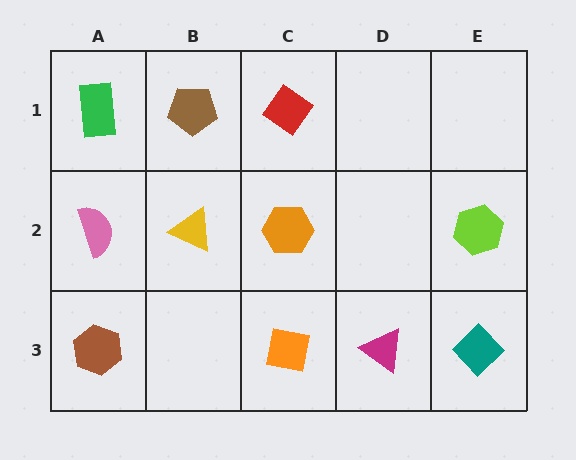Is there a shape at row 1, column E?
No, that cell is empty.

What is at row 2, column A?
A pink semicircle.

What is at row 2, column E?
A lime hexagon.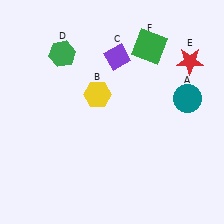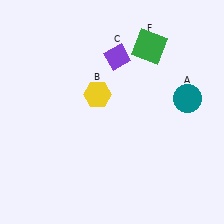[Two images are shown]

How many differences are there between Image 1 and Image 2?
There are 2 differences between the two images.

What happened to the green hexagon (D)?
The green hexagon (D) was removed in Image 2. It was in the top-left area of Image 1.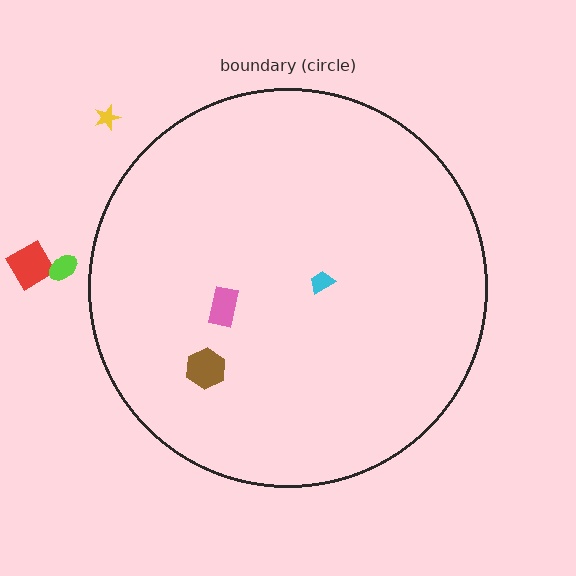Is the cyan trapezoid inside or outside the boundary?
Inside.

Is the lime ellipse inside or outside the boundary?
Outside.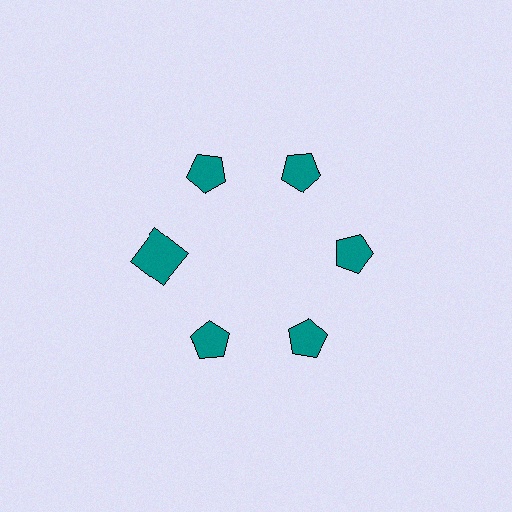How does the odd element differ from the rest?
It has a different shape: square instead of pentagon.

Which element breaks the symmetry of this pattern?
The teal square at roughly the 9 o'clock position breaks the symmetry. All other shapes are teal pentagons.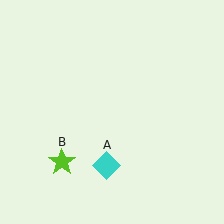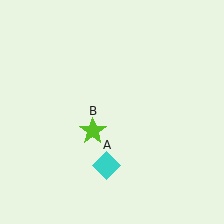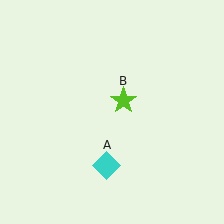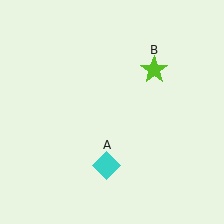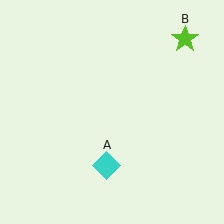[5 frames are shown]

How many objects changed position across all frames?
1 object changed position: lime star (object B).